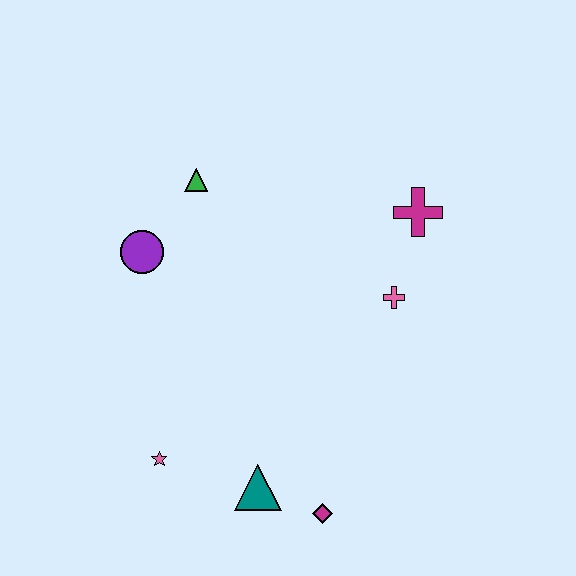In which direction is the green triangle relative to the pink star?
The green triangle is above the pink star.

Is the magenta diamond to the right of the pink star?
Yes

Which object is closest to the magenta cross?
The pink cross is closest to the magenta cross.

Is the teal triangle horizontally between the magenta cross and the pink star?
Yes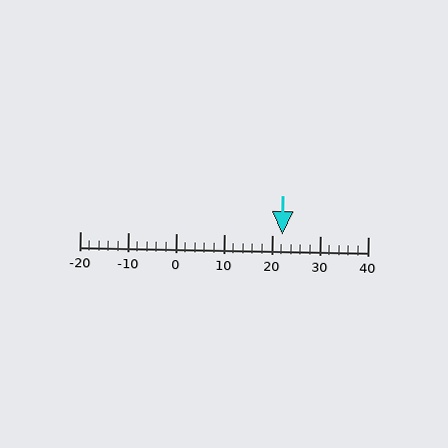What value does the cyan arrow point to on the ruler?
The cyan arrow points to approximately 22.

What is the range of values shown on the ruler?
The ruler shows values from -20 to 40.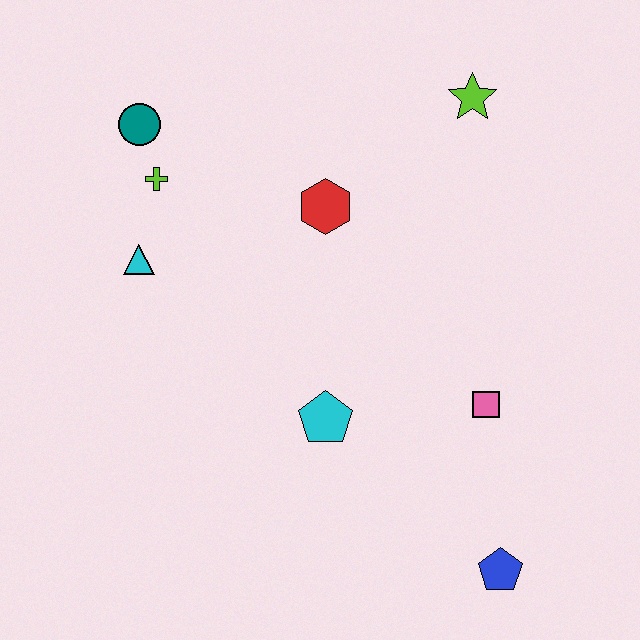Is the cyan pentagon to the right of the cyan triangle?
Yes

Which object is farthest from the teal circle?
The blue pentagon is farthest from the teal circle.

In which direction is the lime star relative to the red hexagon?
The lime star is to the right of the red hexagon.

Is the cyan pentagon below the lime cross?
Yes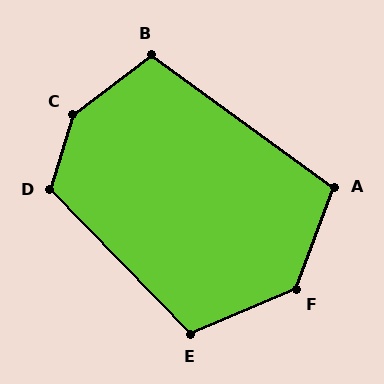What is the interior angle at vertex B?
Approximately 107 degrees (obtuse).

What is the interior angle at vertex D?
Approximately 119 degrees (obtuse).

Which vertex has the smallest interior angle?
A, at approximately 105 degrees.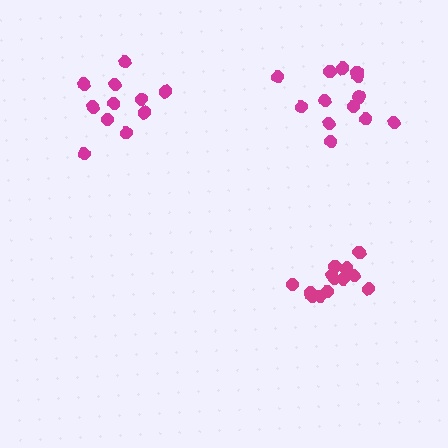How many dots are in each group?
Group 1: 11 dots, Group 2: 14 dots, Group 3: 13 dots (38 total).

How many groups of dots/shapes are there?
There are 3 groups.